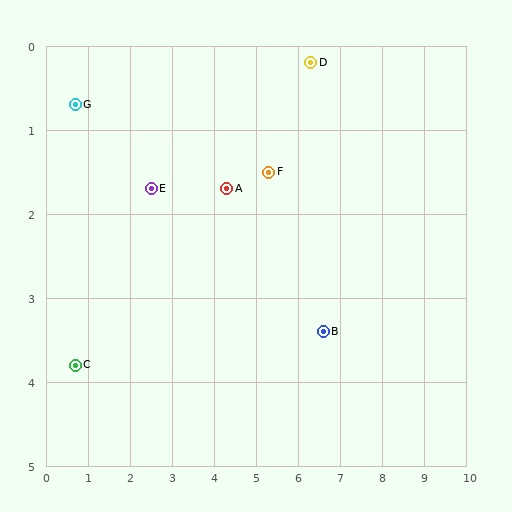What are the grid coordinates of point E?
Point E is at approximately (2.5, 1.7).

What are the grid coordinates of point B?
Point B is at approximately (6.6, 3.4).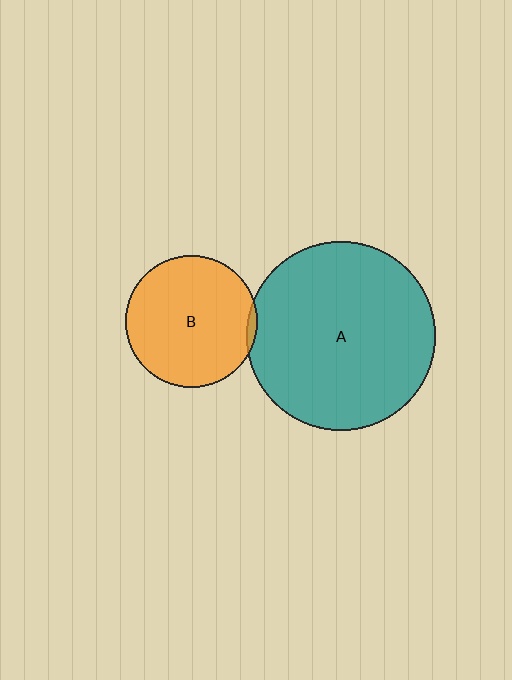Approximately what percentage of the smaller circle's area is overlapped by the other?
Approximately 5%.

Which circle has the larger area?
Circle A (teal).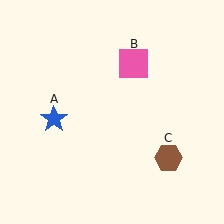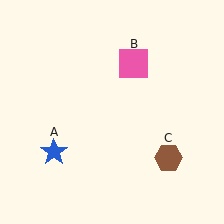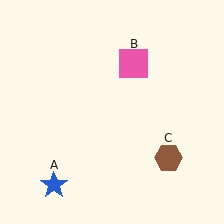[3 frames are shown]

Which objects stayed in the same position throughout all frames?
Pink square (object B) and brown hexagon (object C) remained stationary.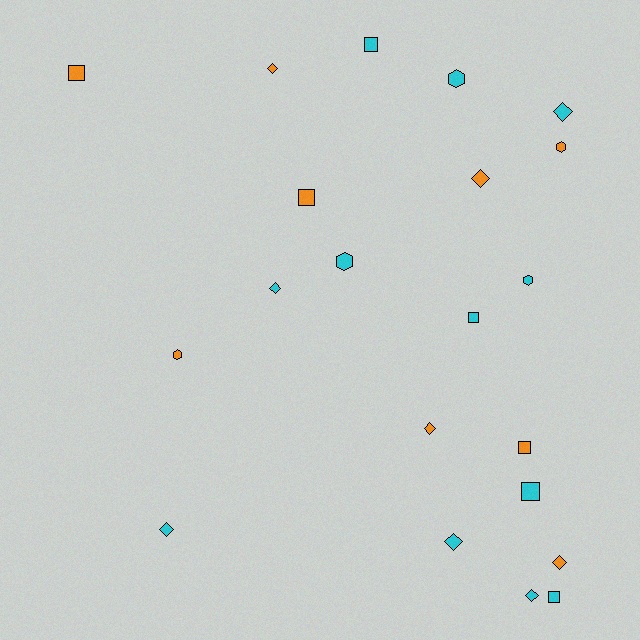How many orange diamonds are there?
There are 4 orange diamonds.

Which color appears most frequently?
Cyan, with 12 objects.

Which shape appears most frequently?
Diamond, with 9 objects.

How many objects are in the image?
There are 21 objects.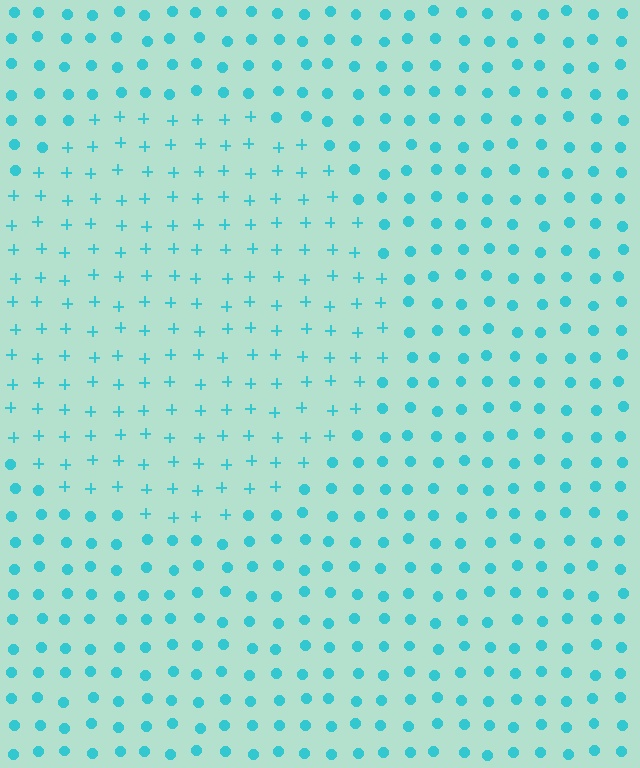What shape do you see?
I see a circle.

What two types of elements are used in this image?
The image uses plus signs inside the circle region and circles outside it.